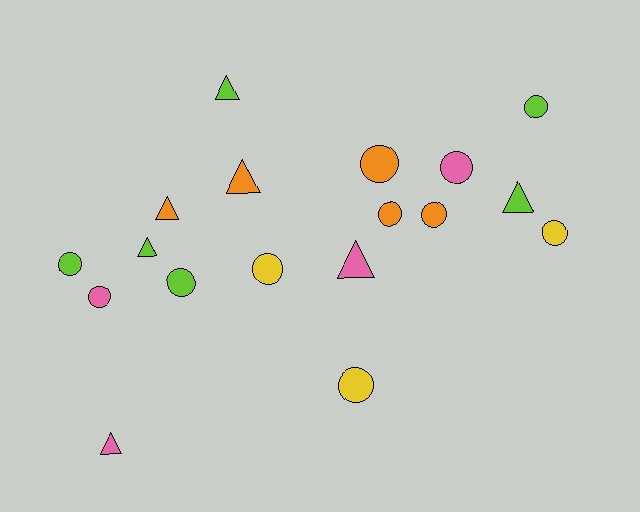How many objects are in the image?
There are 18 objects.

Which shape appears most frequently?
Circle, with 11 objects.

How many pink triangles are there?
There are 2 pink triangles.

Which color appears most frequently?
Lime, with 6 objects.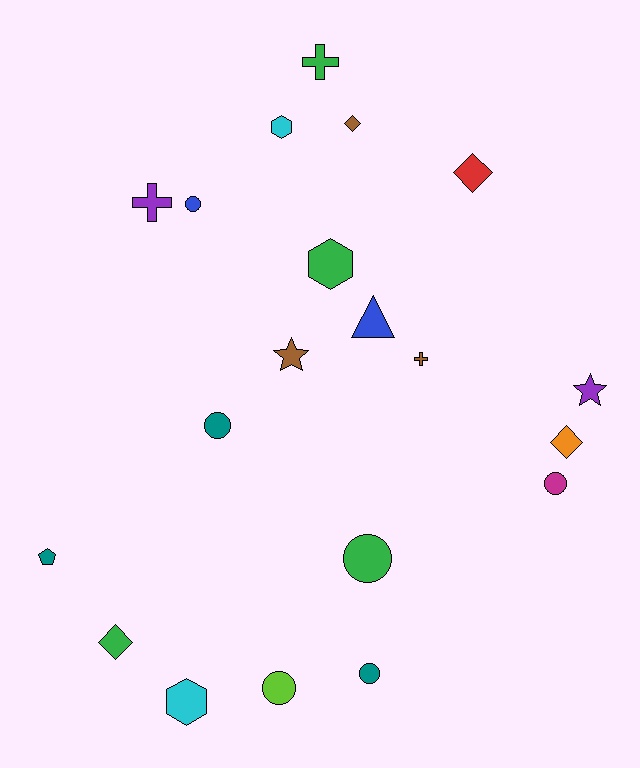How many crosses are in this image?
There are 3 crosses.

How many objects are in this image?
There are 20 objects.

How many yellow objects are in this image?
There are no yellow objects.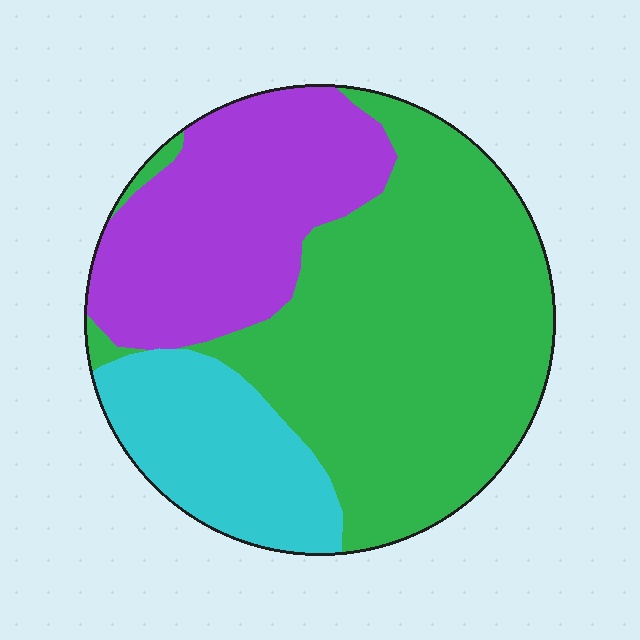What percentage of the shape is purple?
Purple covers about 30% of the shape.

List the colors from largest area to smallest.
From largest to smallest: green, purple, cyan.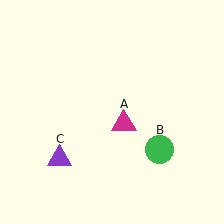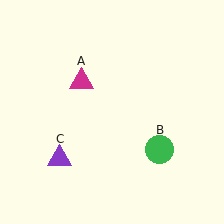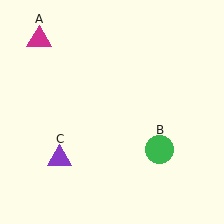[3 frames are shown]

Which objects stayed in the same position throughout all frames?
Green circle (object B) and purple triangle (object C) remained stationary.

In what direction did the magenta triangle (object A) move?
The magenta triangle (object A) moved up and to the left.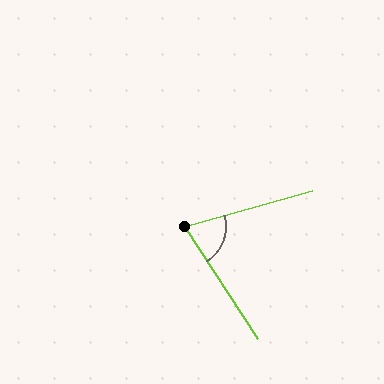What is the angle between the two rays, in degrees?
Approximately 72 degrees.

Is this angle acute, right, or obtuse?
It is acute.